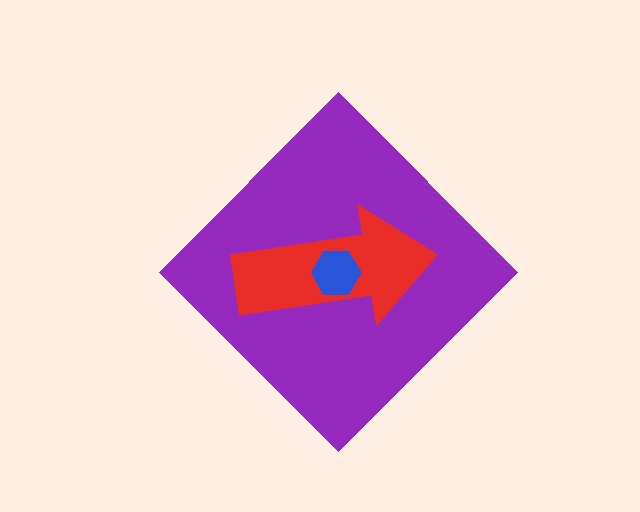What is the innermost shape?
The blue hexagon.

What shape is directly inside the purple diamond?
The red arrow.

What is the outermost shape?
The purple diamond.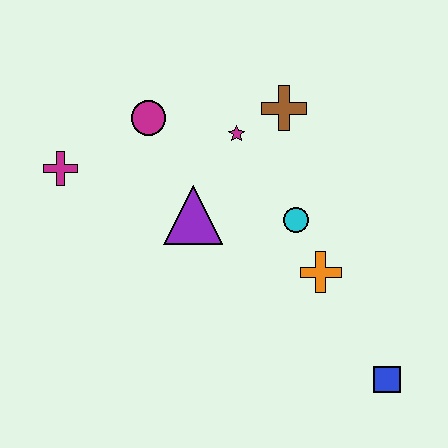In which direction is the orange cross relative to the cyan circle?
The orange cross is below the cyan circle.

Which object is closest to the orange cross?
The cyan circle is closest to the orange cross.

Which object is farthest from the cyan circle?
The magenta cross is farthest from the cyan circle.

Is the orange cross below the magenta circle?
Yes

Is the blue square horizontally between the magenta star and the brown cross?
No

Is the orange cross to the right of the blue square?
No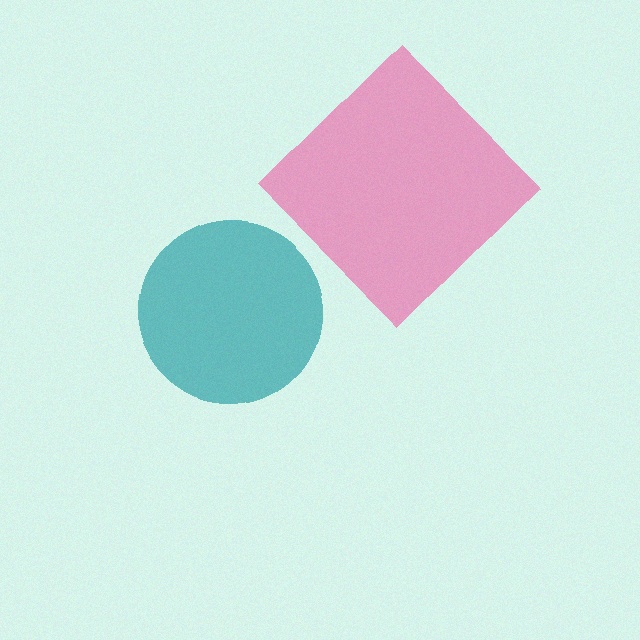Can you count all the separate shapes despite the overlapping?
Yes, there are 2 separate shapes.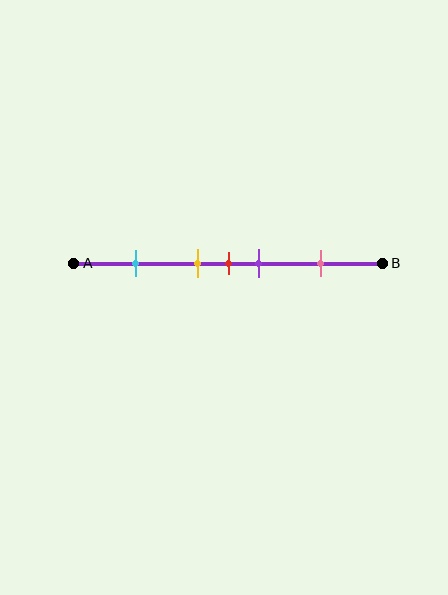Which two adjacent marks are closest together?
The yellow and red marks are the closest adjacent pair.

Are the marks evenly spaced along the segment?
No, the marks are not evenly spaced.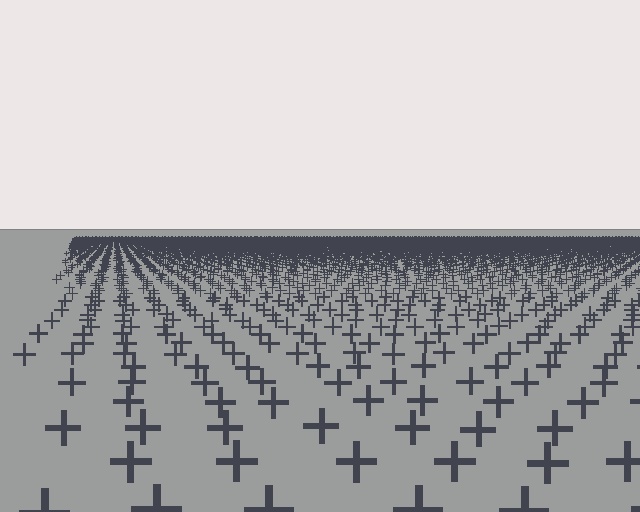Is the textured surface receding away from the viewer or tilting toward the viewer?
The surface is receding away from the viewer. Texture elements get smaller and denser toward the top.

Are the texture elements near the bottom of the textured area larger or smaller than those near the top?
Larger. Near the bottom, elements are closer to the viewer and appear at a bigger on-screen size.